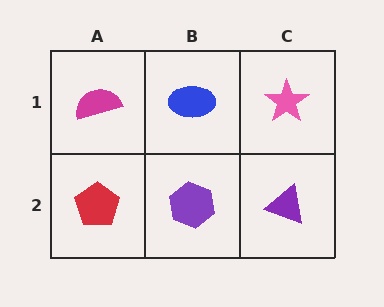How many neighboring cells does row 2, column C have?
2.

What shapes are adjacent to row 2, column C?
A pink star (row 1, column C), a purple hexagon (row 2, column B).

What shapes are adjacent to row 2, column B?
A blue ellipse (row 1, column B), a red pentagon (row 2, column A), a purple triangle (row 2, column C).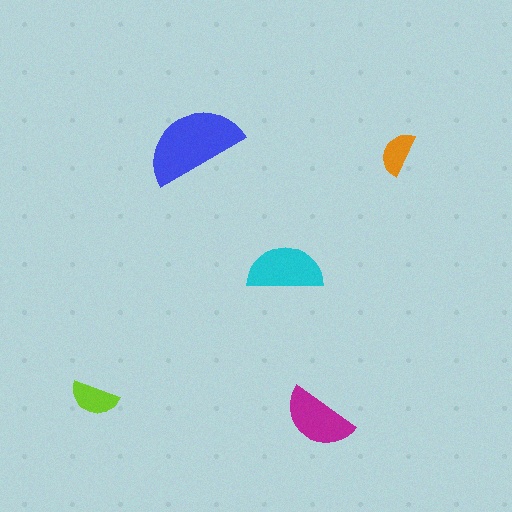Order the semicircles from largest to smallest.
the blue one, the cyan one, the magenta one, the lime one, the orange one.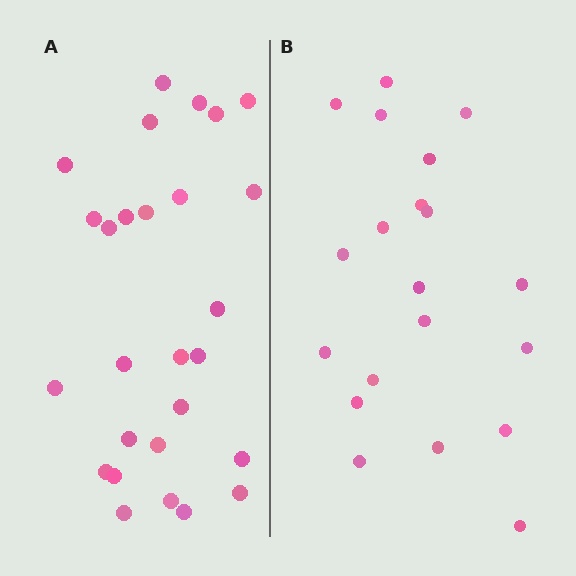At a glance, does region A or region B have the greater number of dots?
Region A (the left region) has more dots.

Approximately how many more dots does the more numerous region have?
Region A has roughly 8 or so more dots than region B.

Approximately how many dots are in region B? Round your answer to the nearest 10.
About 20 dots.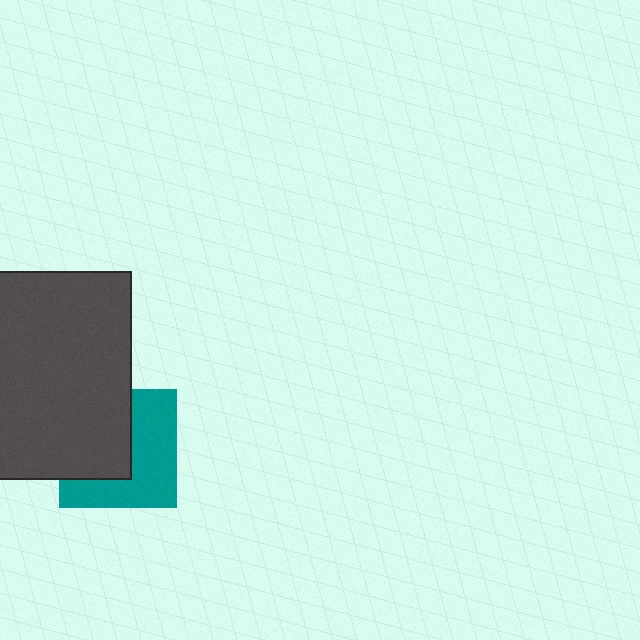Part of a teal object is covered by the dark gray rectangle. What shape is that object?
It is a square.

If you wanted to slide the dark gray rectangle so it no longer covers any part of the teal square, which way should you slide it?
Slide it left — that is the most direct way to separate the two shapes.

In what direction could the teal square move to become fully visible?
The teal square could move right. That would shift it out from behind the dark gray rectangle entirely.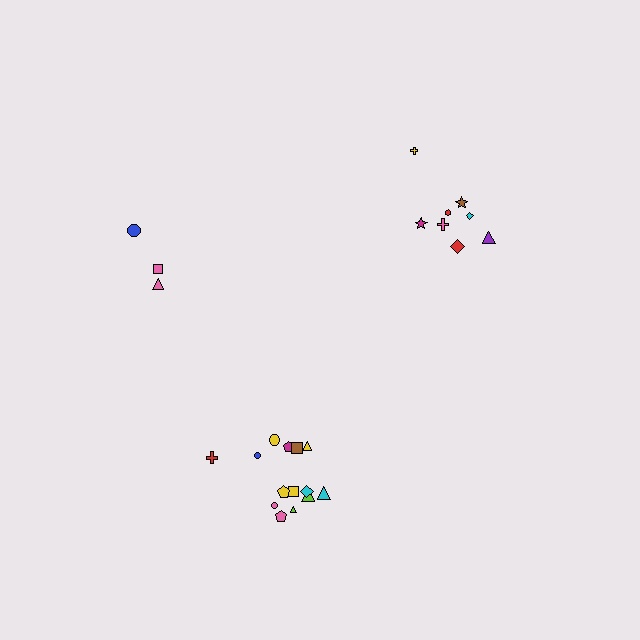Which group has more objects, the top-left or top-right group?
The top-right group.